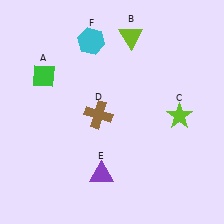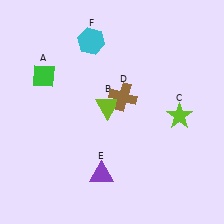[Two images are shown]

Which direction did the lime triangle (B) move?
The lime triangle (B) moved down.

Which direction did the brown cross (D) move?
The brown cross (D) moved right.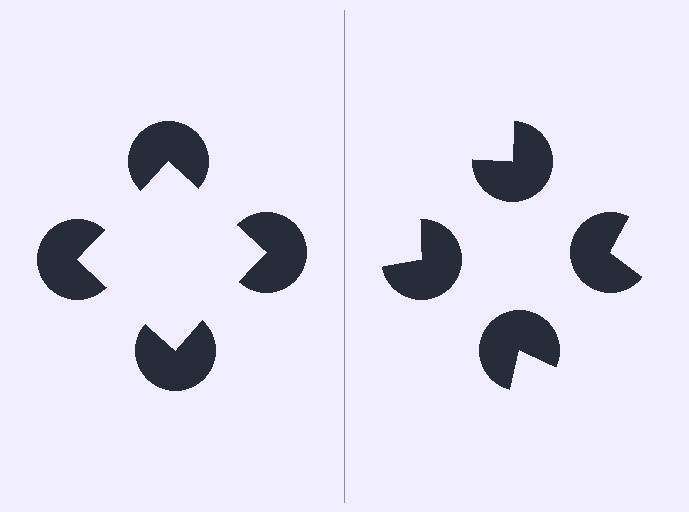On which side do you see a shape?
An illusory square appears on the left side. On the right side the wedge cuts are rotated, so no coherent shape forms.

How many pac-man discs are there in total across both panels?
8 — 4 on each side.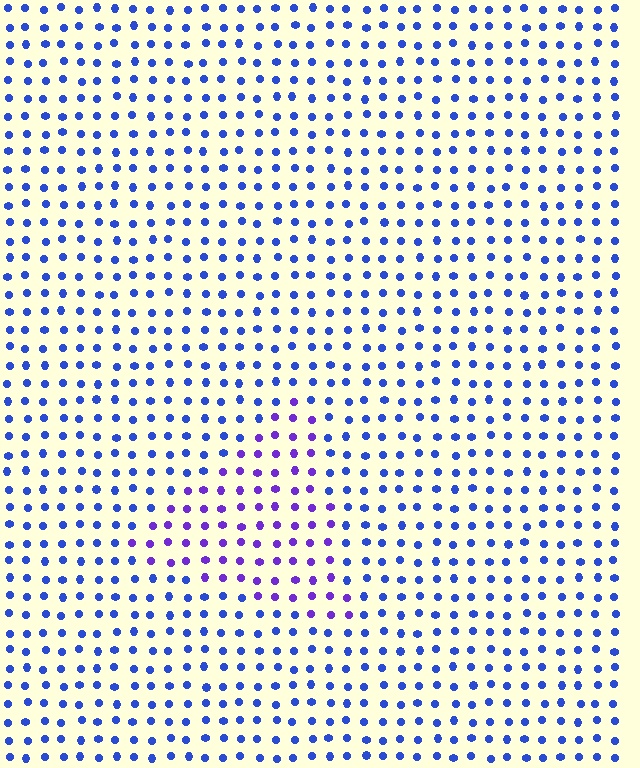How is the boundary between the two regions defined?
The boundary is defined purely by a slight shift in hue (about 37 degrees). Spacing, size, and orientation are identical on both sides.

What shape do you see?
I see a triangle.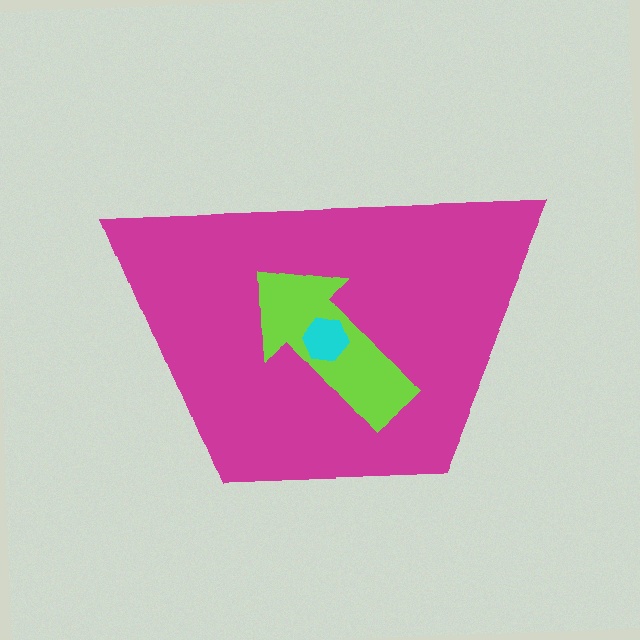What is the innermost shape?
The cyan hexagon.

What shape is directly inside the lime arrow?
The cyan hexagon.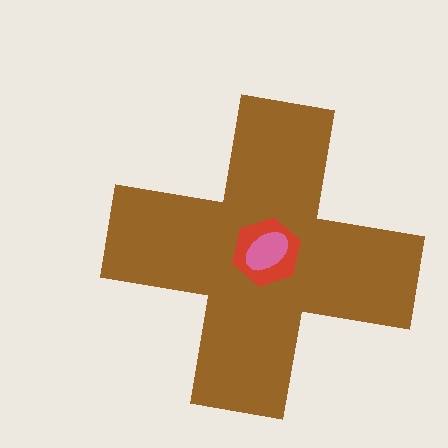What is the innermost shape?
The pink ellipse.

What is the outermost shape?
The brown cross.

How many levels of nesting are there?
3.